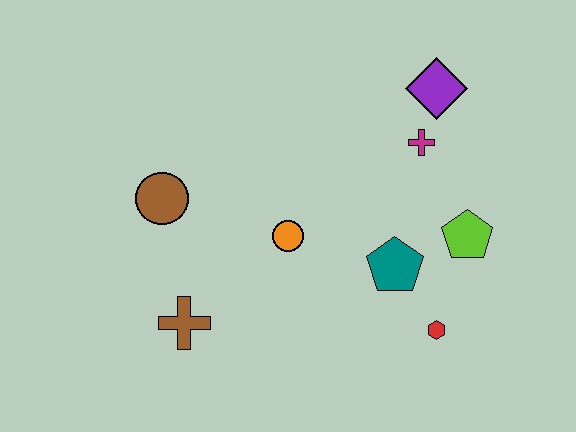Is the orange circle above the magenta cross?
No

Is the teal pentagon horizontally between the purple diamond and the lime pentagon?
No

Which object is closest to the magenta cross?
The purple diamond is closest to the magenta cross.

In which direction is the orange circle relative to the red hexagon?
The orange circle is to the left of the red hexagon.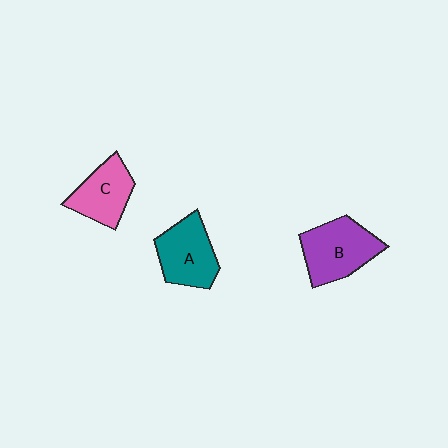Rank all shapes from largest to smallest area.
From largest to smallest: B (purple), A (teal), C (pink).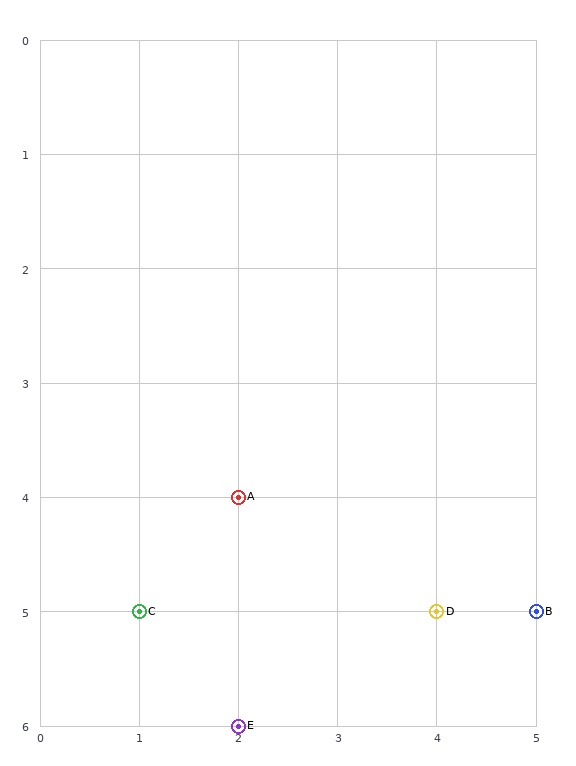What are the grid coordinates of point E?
Point E is at grid coordinates (2, 6).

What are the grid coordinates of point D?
Point D is at grid coordinates (4, 5).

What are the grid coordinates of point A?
Point A is at grid coordinates (2, 4).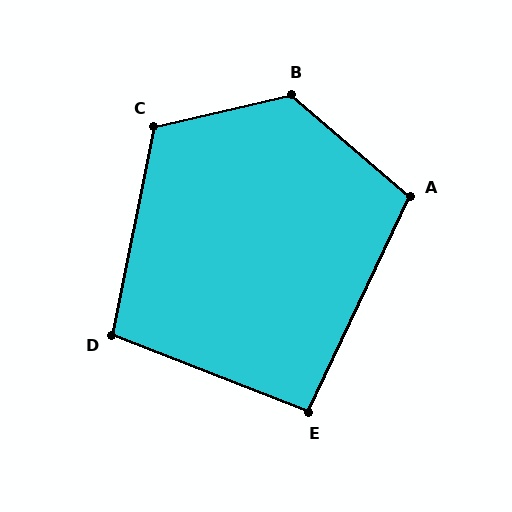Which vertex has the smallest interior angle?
E, at approximately 94 degrees.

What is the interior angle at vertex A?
Approximately 105 degrees (obtuse).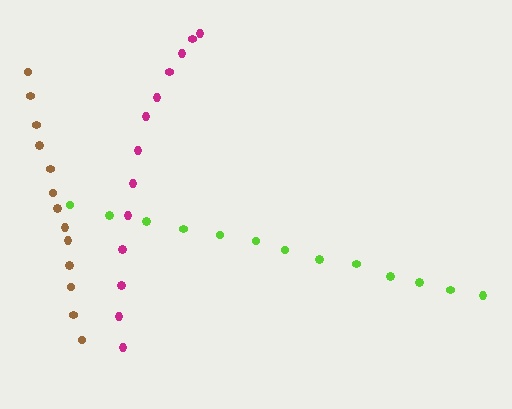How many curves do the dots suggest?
There are 3 distinct paths.